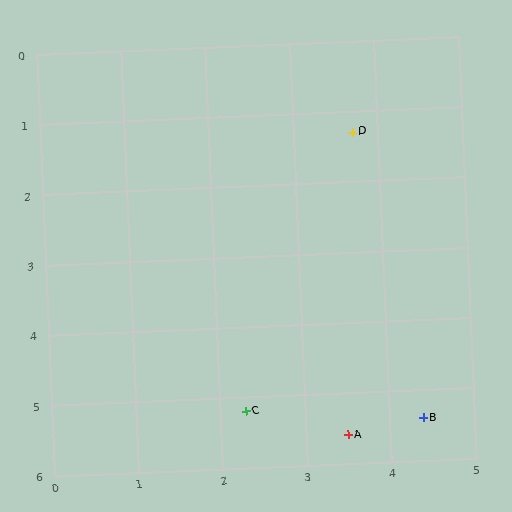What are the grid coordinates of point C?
Point C is at approximately (2.3, 5.2).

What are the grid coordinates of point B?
Point B is at approximately (4.4, 5.4).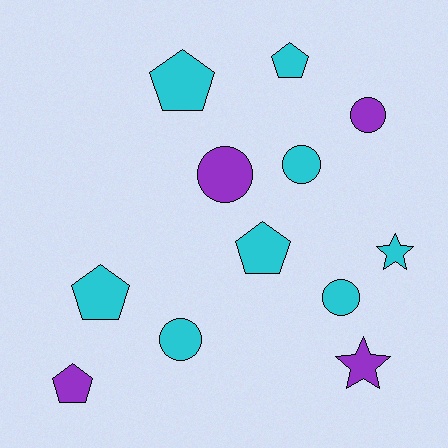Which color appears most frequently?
Cyan, with 8 objects.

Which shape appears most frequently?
Circle, with 5 objects.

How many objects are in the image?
There are 12 objects.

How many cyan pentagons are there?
There are 4 cyan pentagons.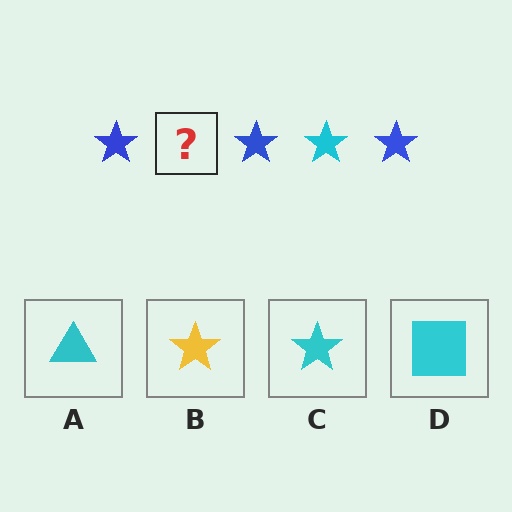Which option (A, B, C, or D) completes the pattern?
C.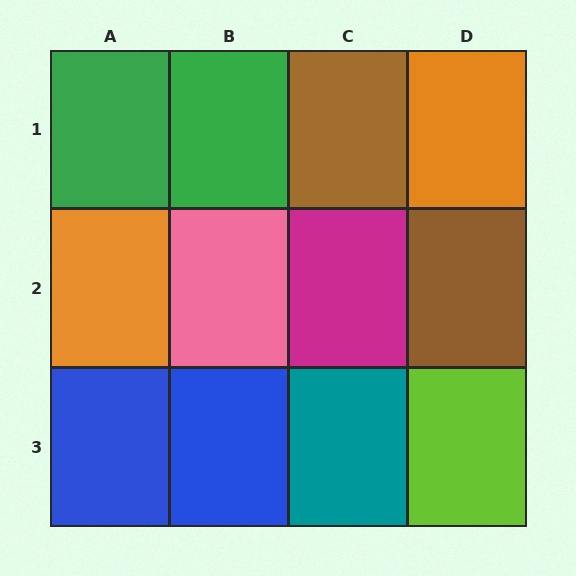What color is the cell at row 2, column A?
Orange.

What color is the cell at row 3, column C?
Teal.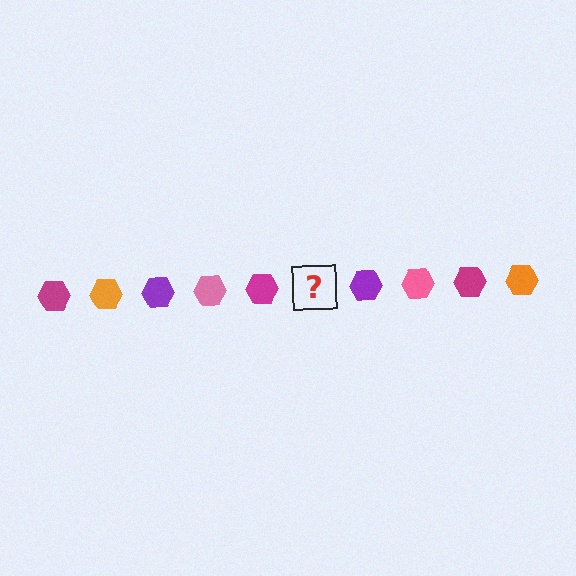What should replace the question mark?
The question mark should be replaced with an orange hexagon.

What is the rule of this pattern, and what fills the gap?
The rule is that the pattern cycles through magenta, orange, purple, pink hexagons. The gap should be filled with an orange hexagon.